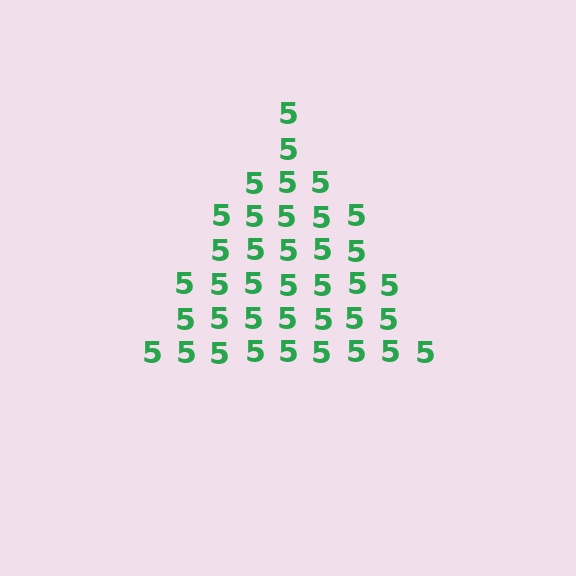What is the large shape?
The large shape is a triangle.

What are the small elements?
The small elements are digit 5's.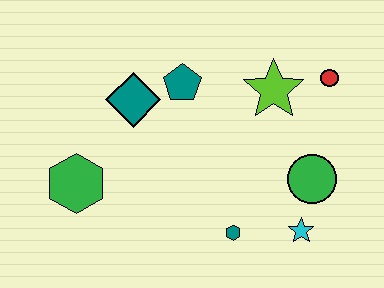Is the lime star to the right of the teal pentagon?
Yes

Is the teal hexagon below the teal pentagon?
Yes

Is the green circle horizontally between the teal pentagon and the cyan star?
No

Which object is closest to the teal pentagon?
The teal diamond is closest to the teal pentagon.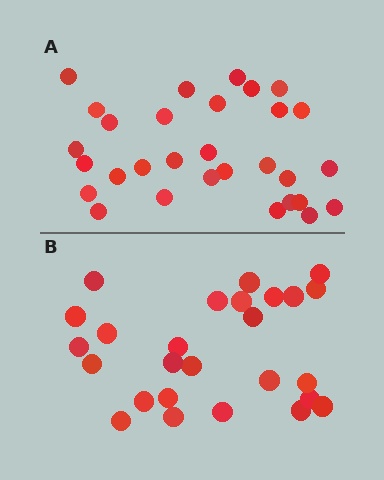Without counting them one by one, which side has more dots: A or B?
Region A (the top region) has more dots.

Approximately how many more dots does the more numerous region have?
Region A has about 4 more dots than region B.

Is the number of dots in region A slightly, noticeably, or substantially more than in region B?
Region A has only slightly more — the two regions are fairly close. The ratio is roughly 1.2 to 1.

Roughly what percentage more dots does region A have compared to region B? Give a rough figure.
About 15% more.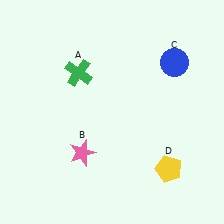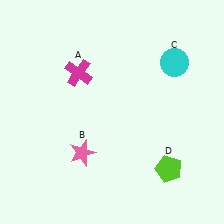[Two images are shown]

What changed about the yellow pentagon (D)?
In Image 1, D is yellow. In Image 2, it changed to lime.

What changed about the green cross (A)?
In Image 1, A is green. In Image 2, it changed to magenta.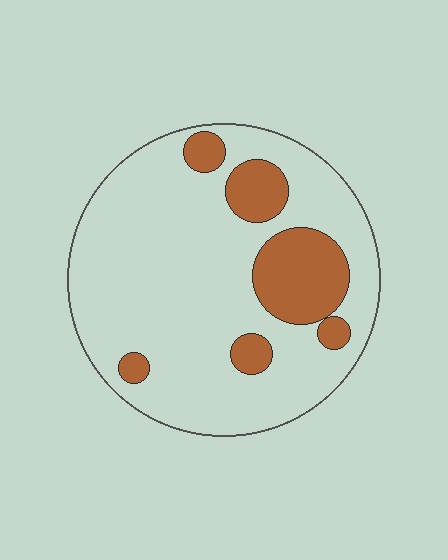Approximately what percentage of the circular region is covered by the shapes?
Approximately 20%.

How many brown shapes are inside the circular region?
6.